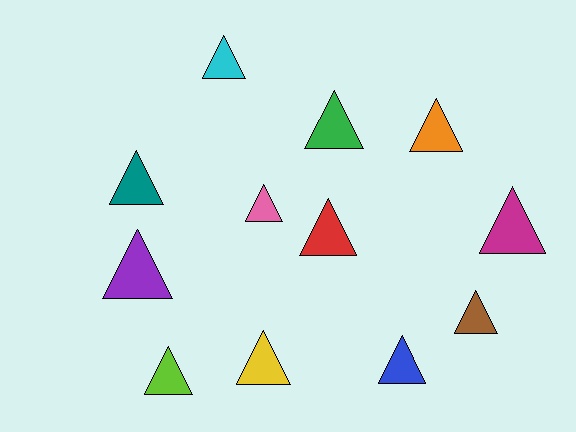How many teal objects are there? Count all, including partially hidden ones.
There is 1 teal object.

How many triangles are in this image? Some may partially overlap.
There are 12 triangles.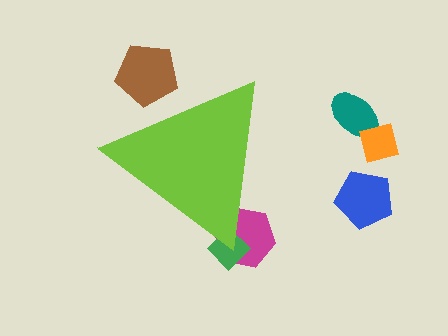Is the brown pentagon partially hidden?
Yes, the brown pentagon is partially hidden behind the lime triangle.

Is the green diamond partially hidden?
Yes, the green diamond is partially hidden behind the lime triangle.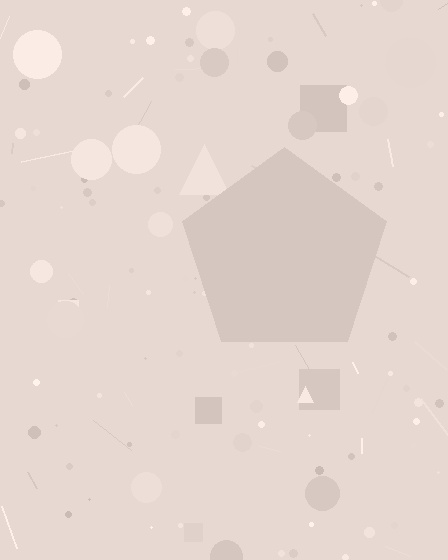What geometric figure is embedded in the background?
A pentagon is embedded in the background.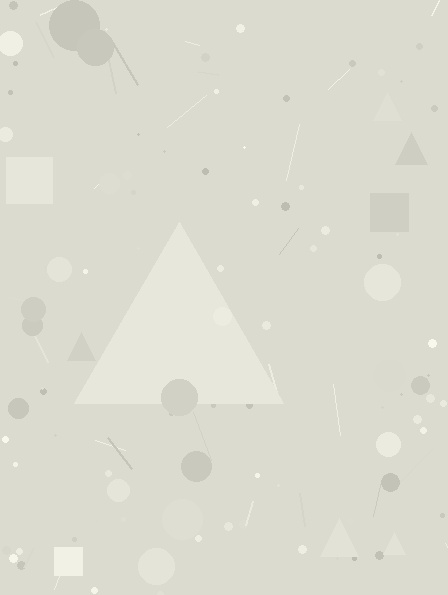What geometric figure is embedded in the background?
A triangle is embedded in the background.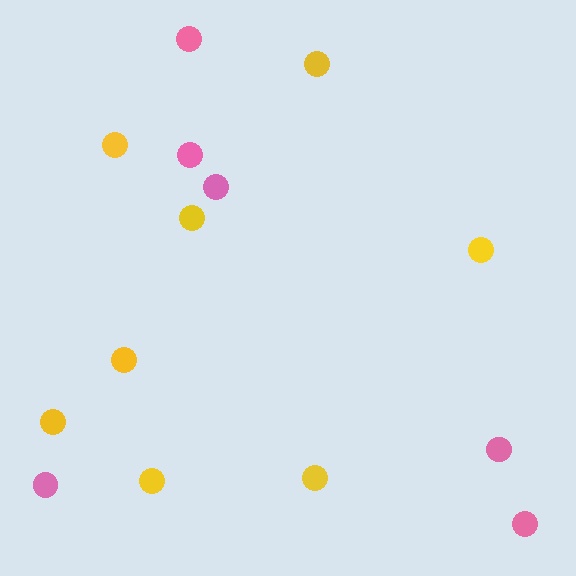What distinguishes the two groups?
There are 2 groups: one group of pink circles (6) and one group of yellow circles (8).